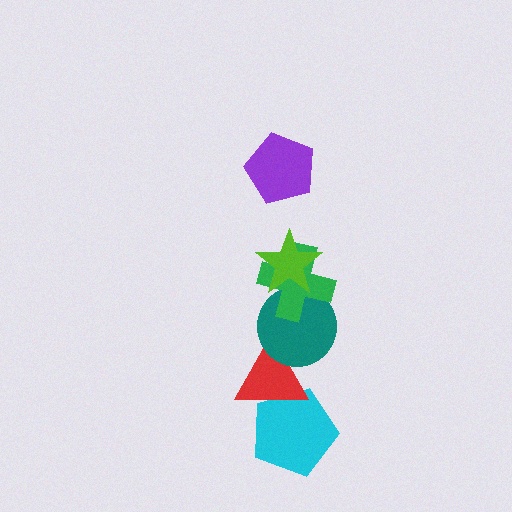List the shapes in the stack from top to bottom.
From top to bottom: the purple pentagon, the lime star, the green cross, the teal circle, the red triangle, the cyan pentagon.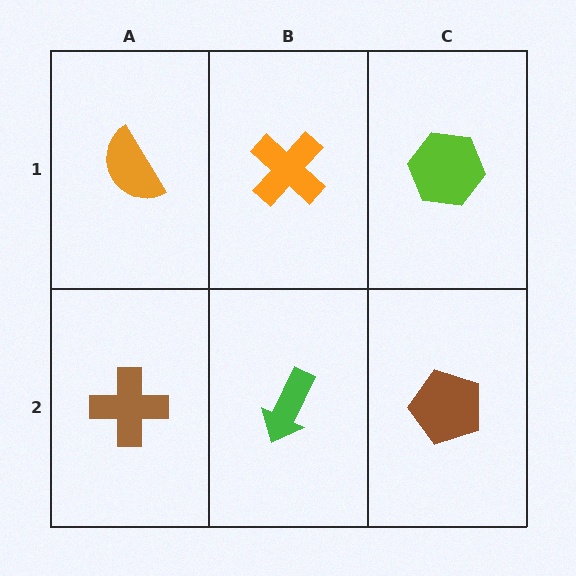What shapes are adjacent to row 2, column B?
An orange cross (row 1, column B), a brown cross (row 2, column A), a brown pentagon (row 2, column C).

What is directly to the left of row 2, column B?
A brown cross.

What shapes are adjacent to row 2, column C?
A lime hexagon (row 1, column C), a green arrow (row 2, column B).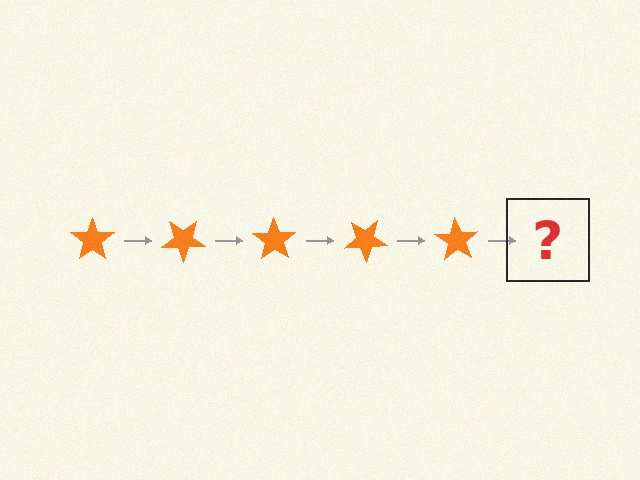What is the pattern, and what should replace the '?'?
The pattern is that the star rotates 35 degrees each step. The '?' should be an orange star rotated 175 degrees.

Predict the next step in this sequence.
The next step is an orange star rotated 175 degrees.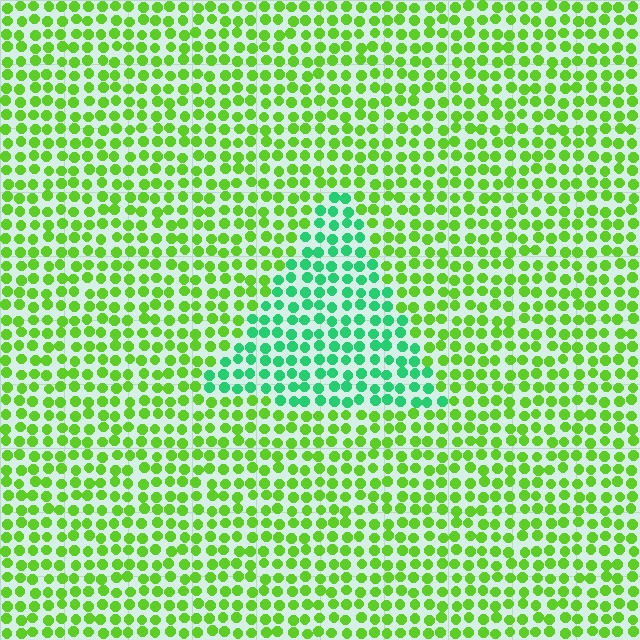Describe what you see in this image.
The image is filled with small lime elements in a uniform arrangement. A triangle-shaped region is visible where the elements are tinted to a slightly different hue, forming a subtle color boundary.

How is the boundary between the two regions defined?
The boundary is defined purely by a slight shift in hue (about 46 degrees). Spacing, size, and orientation are identical on both sides.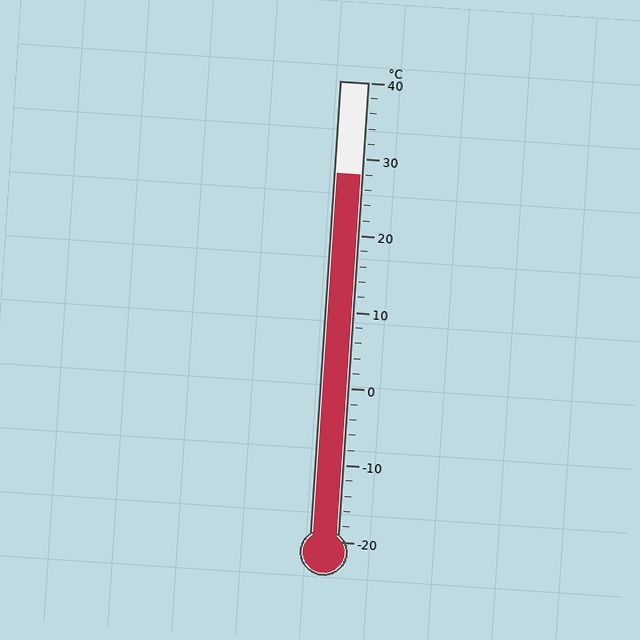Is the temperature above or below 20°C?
The temperature is above 20°C.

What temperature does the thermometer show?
The thermometer shows approximately 28°C.